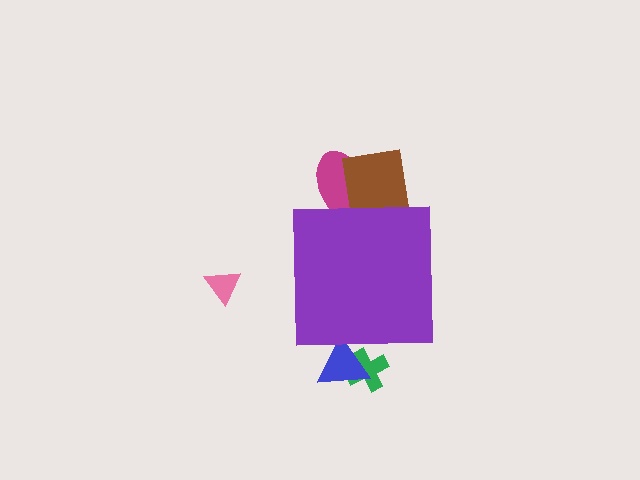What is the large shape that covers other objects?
A purple square.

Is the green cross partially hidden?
Yes, the green cross is partially hidden behind the purple square.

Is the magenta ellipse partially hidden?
Yes, the magenta ellipse is partially hidden behind the purple square.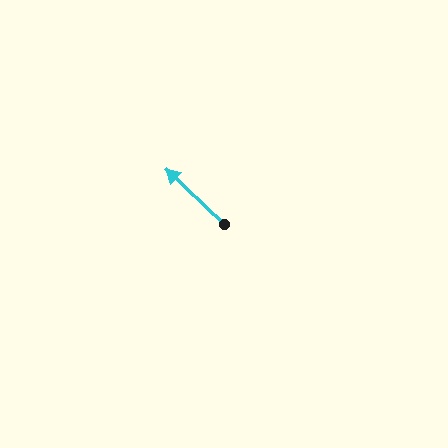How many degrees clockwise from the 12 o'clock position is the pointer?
Approximately 313 degrees.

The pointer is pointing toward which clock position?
Roughly 10 o'clock.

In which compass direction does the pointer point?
Northwest.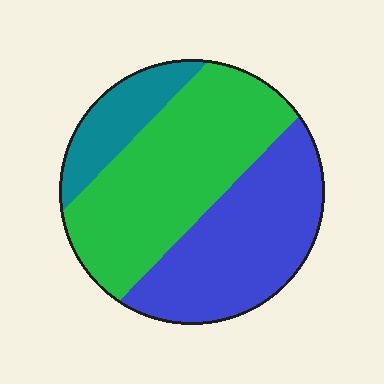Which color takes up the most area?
Green, at roughly 45%.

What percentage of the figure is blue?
Blue takes up about three eighths (3/8) of the figure.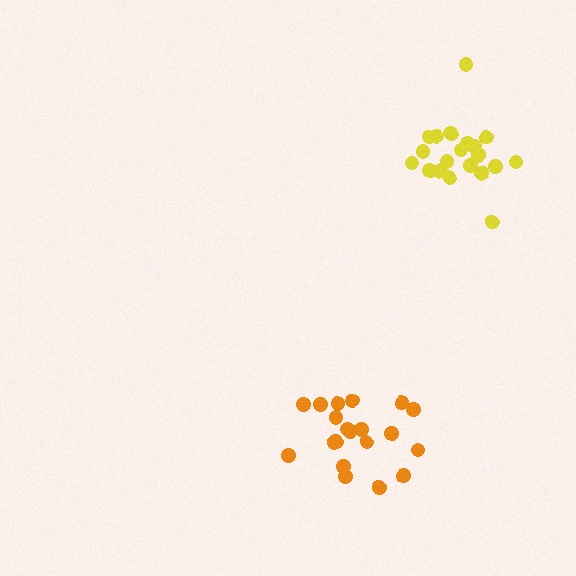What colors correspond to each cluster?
The clusters are colored: yellow, orange.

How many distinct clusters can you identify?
There are 2 distinct clusters.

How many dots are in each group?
Group 1: 20 dots, Group 2: 20 dots (40 total).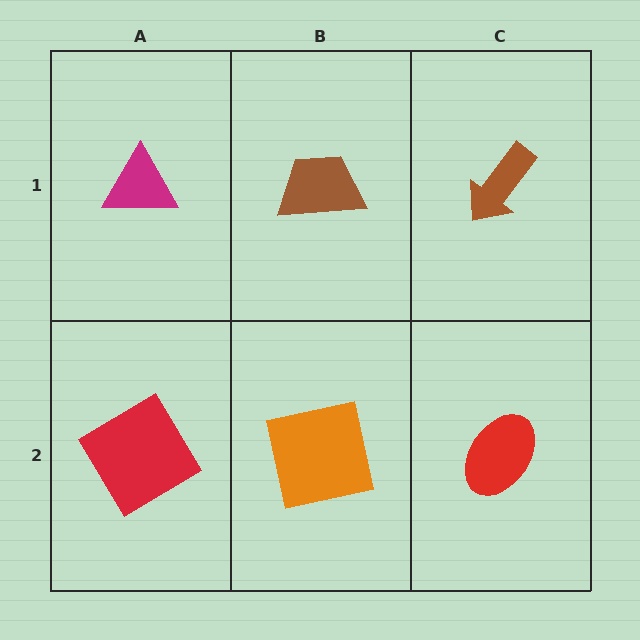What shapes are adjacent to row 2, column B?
A brown trapezoid (row 1, column B), a red diamond (row 2, column A), a red ellipse (row 2, column C).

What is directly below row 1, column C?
A red ellipse.